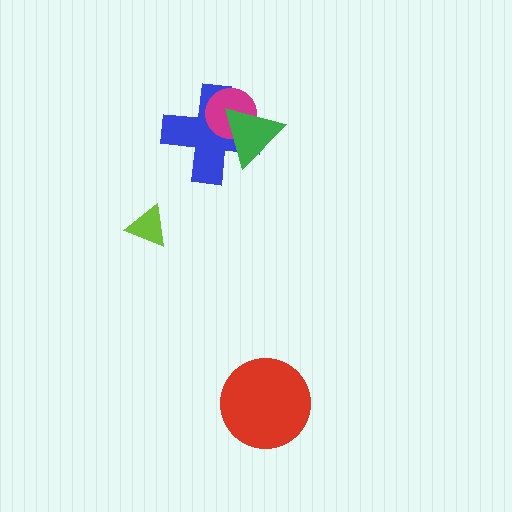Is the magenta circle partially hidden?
Yes, it is partially covered by another shape.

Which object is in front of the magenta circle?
The green triangle is in front of the magenta circle.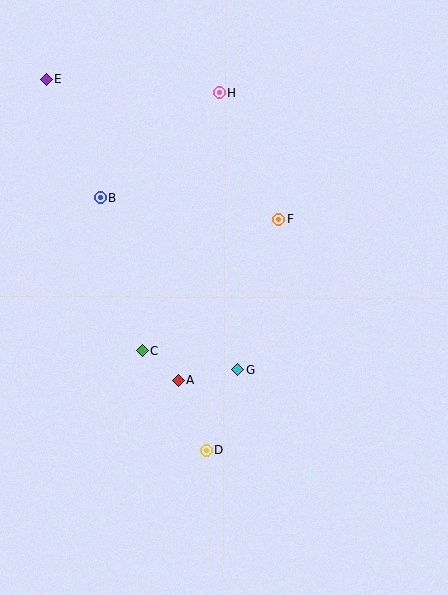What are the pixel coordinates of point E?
Point E is at (47, 79).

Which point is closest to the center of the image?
Point G at (238, 370) is closest to the center.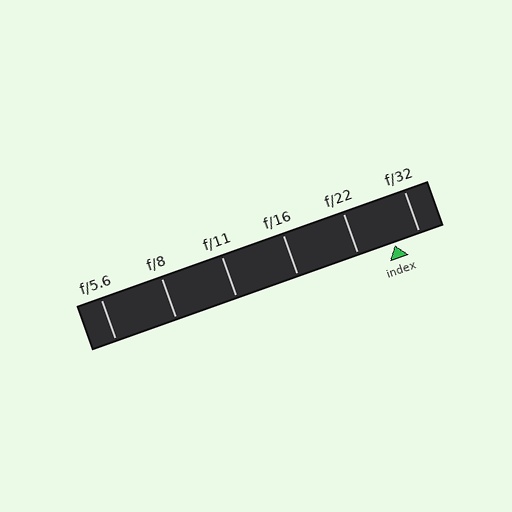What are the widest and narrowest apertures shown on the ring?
The widest aperture shown is f/5.6 and the narrowest is f/32.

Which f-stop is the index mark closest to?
The index mark is closest to f/32.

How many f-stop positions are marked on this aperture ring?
There are 6 f-stop positions marked.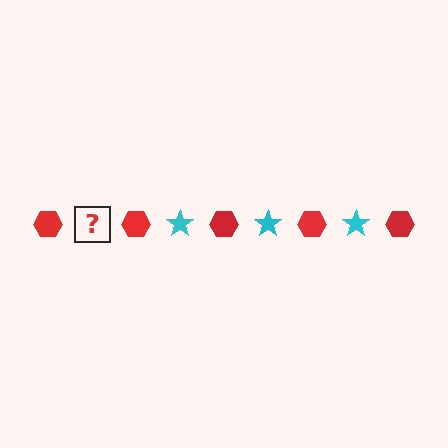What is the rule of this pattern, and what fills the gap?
The rule is that the pattern alternates between red hexagon and cyan star. The gap should be filled with a cyan star.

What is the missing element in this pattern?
The missing element is a cyan star.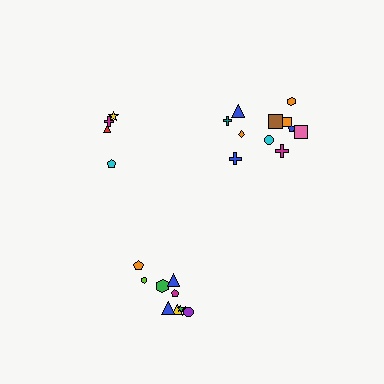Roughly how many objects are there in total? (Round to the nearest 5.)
Roughly 25 objects in total.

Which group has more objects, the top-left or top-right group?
The top-right group.